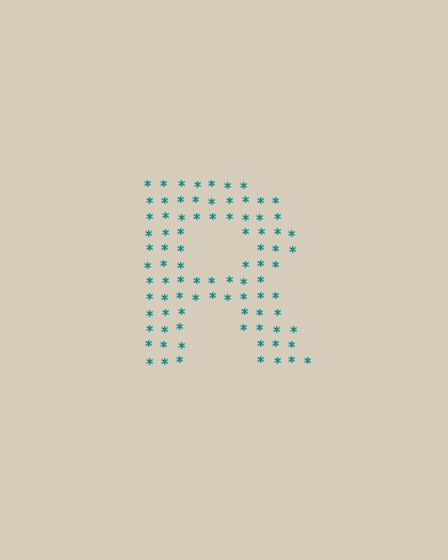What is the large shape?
The large shape is the letter R.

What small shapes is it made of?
It is made of small asterisks.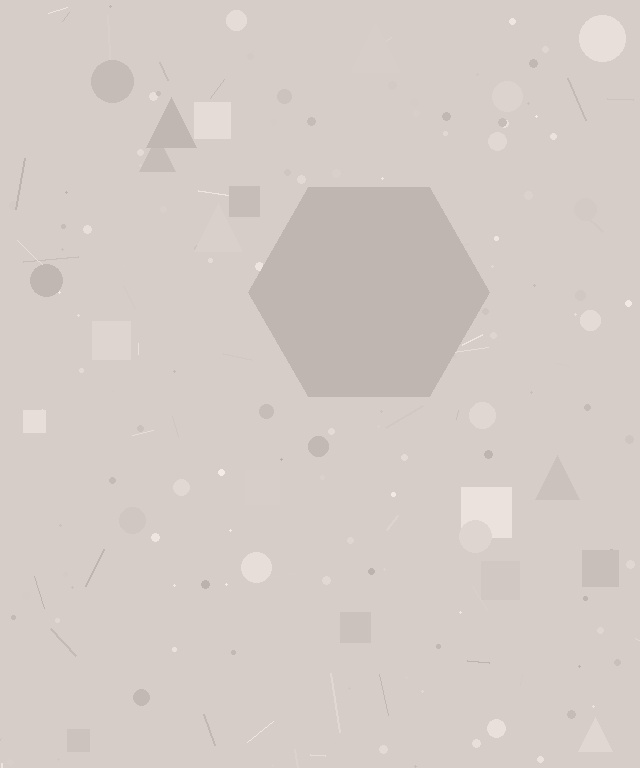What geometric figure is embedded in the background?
A hexagon is embedded in the background.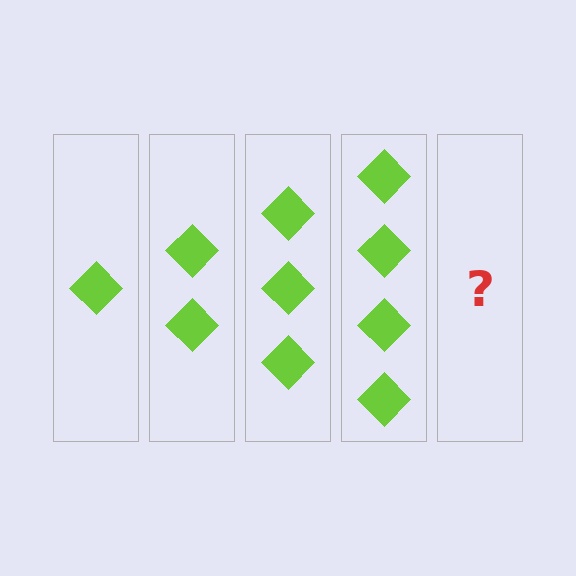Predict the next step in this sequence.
The next step is 5 diamonds.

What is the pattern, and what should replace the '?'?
The pattern is that each step adds one more diamond. The '?' should be 5 diamonds.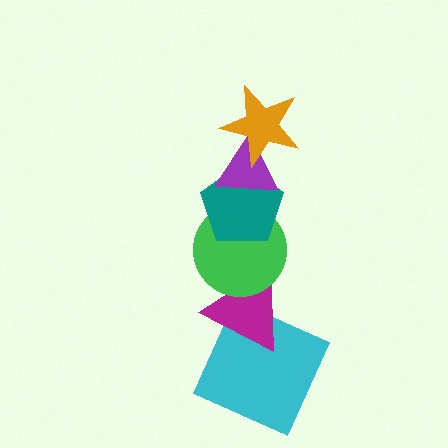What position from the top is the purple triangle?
The purple triangle is 2nd from the top.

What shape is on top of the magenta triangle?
The green circle is on top of the magenta triangle.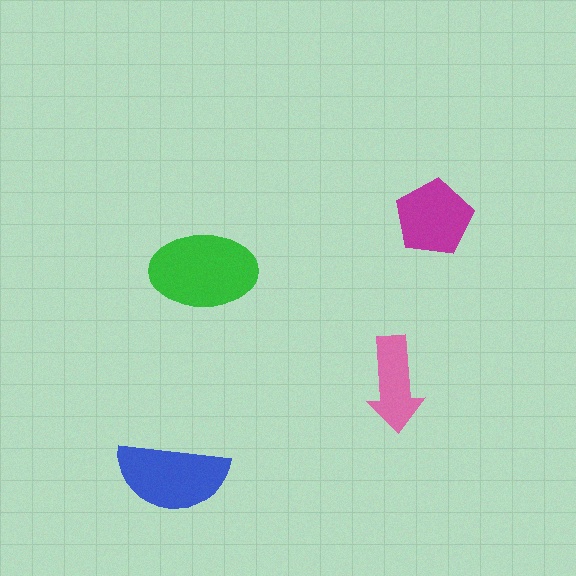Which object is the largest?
The green ellipse.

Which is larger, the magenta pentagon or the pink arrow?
The magenta pentagon.